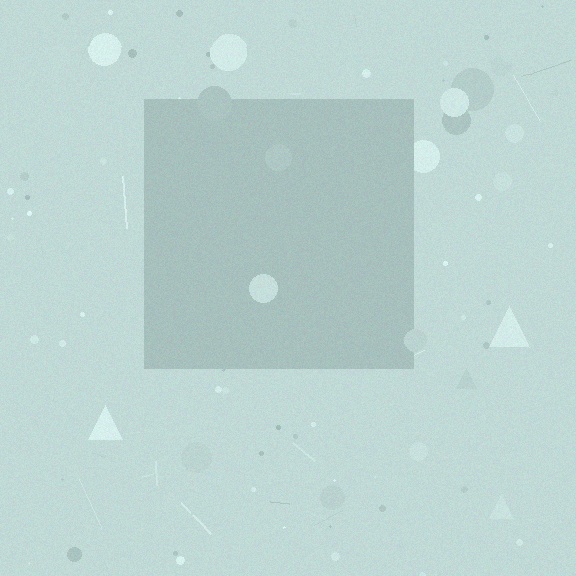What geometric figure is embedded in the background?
A square is embedded in the background.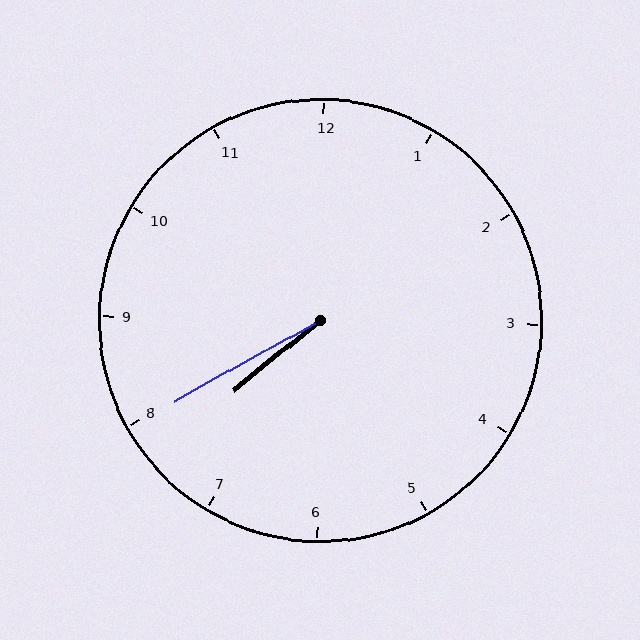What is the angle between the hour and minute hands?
Approximately 10 degrees.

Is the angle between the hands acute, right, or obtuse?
It is acute.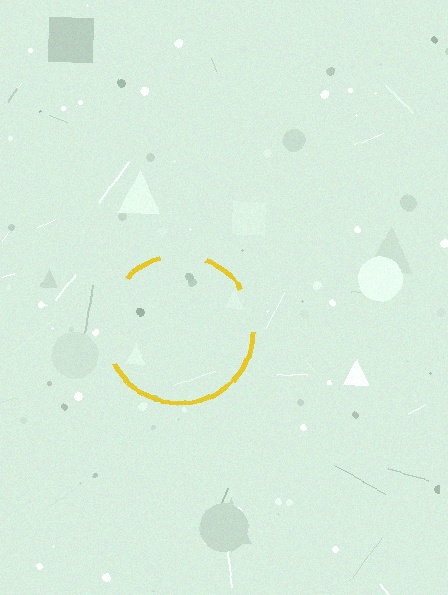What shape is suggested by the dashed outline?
The dashed outline suggests a circle.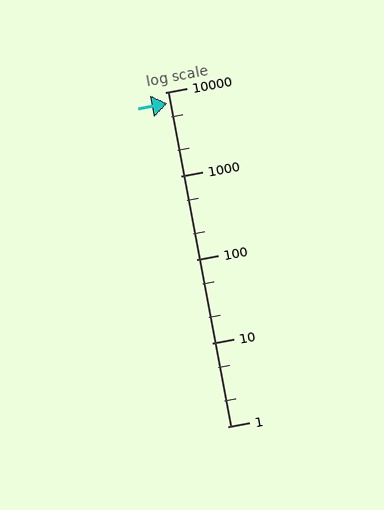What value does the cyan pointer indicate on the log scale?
The pointer indicates approximately 7400.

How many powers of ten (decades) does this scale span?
The scale spans 4 decades, from 1 to 10000.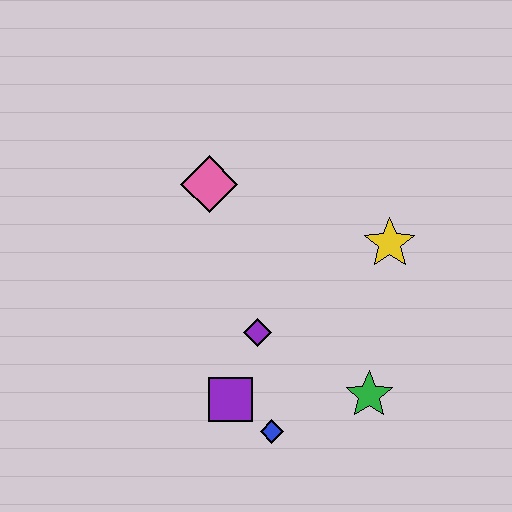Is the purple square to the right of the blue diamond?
No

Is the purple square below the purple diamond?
Yes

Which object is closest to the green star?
The blue diamond is closest to the green star.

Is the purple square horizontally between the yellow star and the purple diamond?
No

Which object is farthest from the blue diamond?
The pink diamond is farthest from the blue diamond.